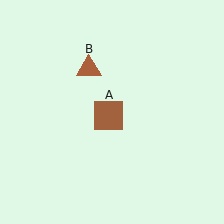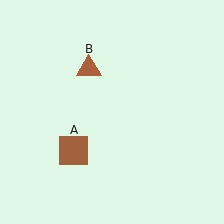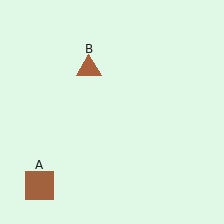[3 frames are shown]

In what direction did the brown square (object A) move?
The brown square (object A) moved down and to the left.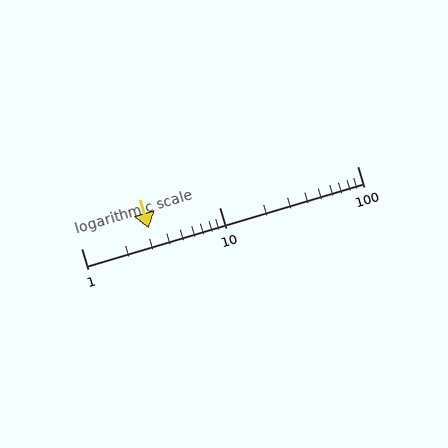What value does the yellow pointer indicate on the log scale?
The pointer indicates approximately 3.1.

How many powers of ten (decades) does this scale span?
The scale spans 2 decades, from 1 to 100.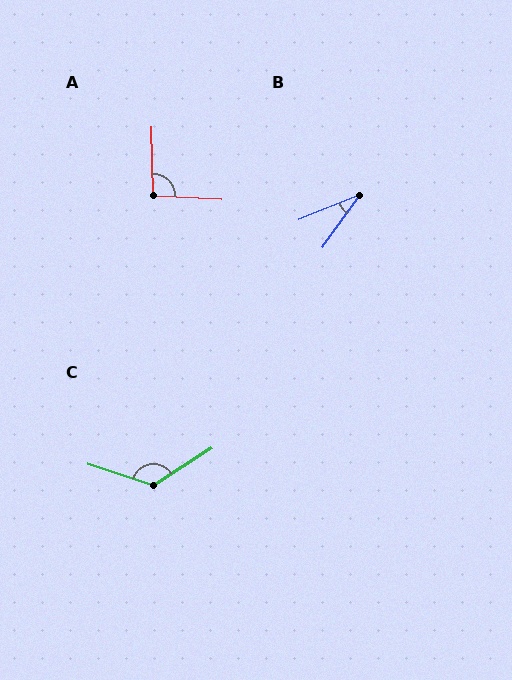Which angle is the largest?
C, at approximately 129 degrees.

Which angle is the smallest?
B, at approximately 32 degrees.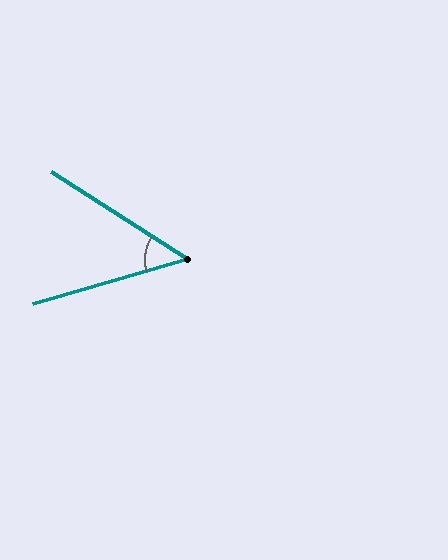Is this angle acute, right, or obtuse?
It is acute.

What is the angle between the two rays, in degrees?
Approximately 48 degrees.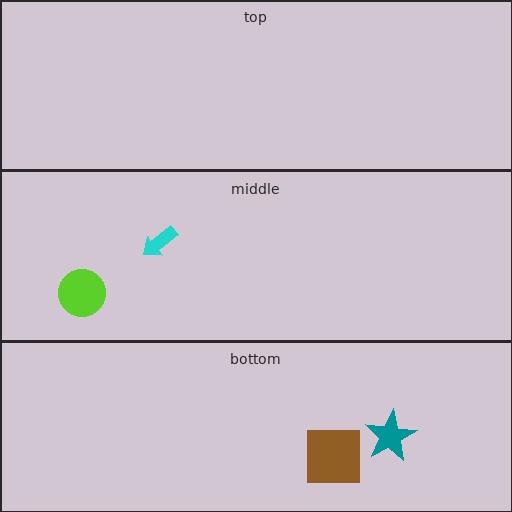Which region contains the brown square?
The bottom region.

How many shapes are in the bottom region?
2.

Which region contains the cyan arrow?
The middle region.